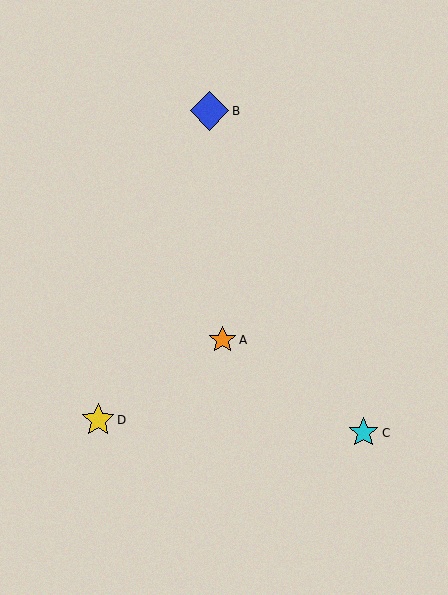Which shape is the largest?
The blue diamond (labeled B) is the largest.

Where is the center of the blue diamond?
The center of the blue diamond is at (209, 111).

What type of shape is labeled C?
Shape C is a cyan star.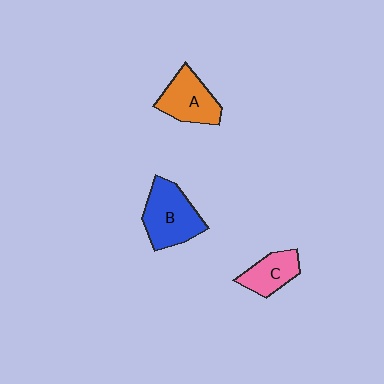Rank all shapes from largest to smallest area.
From largest to smallest: B (blue), A (orange), C (pink).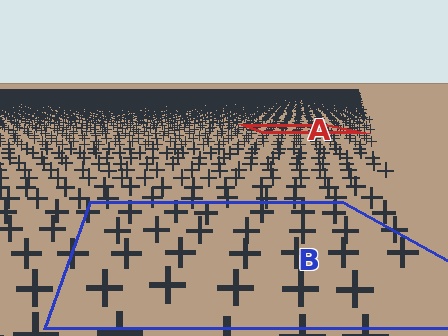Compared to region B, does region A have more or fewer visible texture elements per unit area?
Region A has more texture elements per unit area — they are packed more densely because it is farther away.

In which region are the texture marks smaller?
The texture marks are smaller in region A, because it is farther away.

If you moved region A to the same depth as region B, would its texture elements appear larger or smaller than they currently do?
They would appear larger. At a closer depth, the same texture elements are projected at a bigger on-screen size.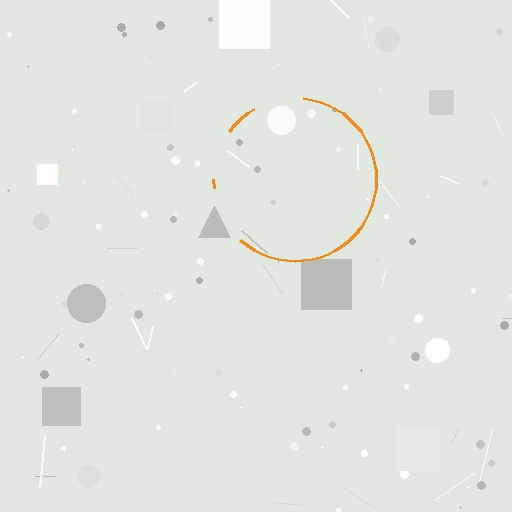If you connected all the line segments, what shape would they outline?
They would outline a circle.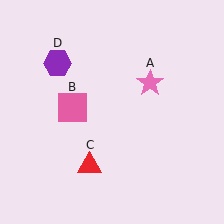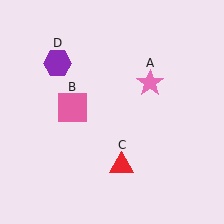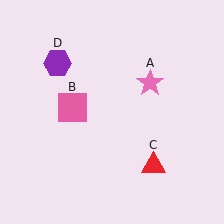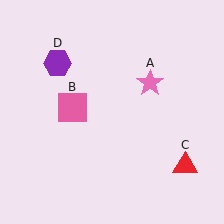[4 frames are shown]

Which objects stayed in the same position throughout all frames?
Pink star (object A) and pink square (object B) and purple hexagon (object D) remained stationary.